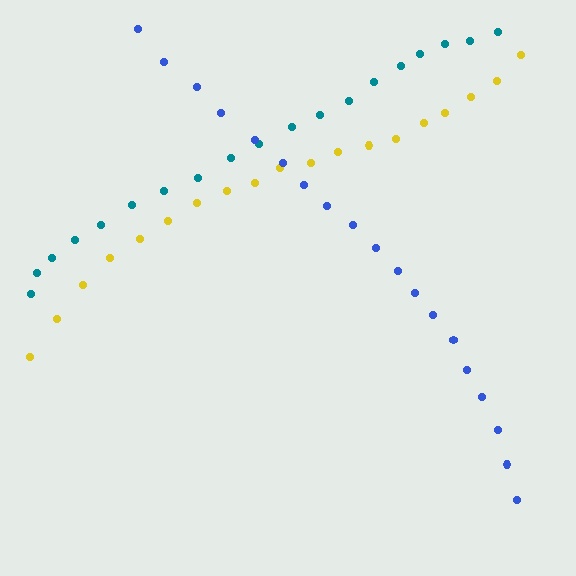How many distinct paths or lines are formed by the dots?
There are 3 distinct paths.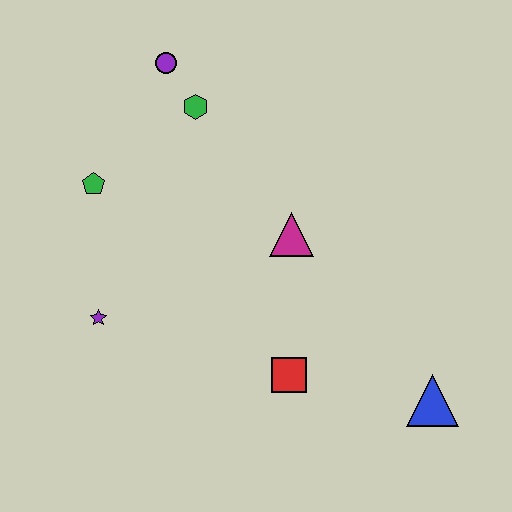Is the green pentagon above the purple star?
Yes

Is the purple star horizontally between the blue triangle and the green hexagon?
No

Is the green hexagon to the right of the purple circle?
Yes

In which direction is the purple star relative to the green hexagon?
The purple star is below the green hexagon.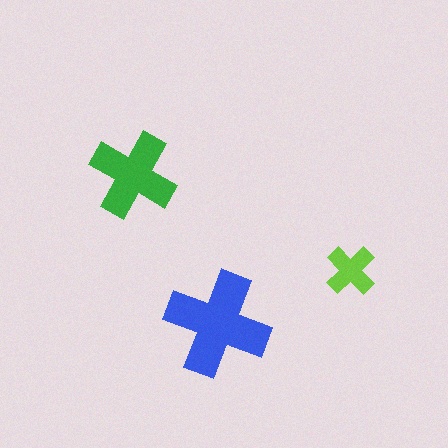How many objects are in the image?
There are 3 objects in the image.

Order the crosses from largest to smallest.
the blue one, the green one, the lime one.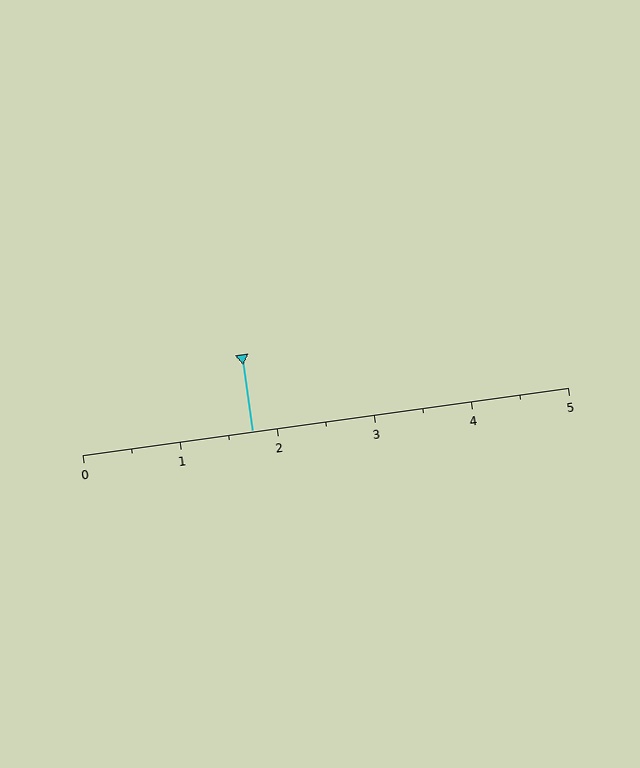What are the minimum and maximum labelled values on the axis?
The axis runs from 0 to 5.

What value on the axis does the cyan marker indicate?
The marker indicates approximately 1.8.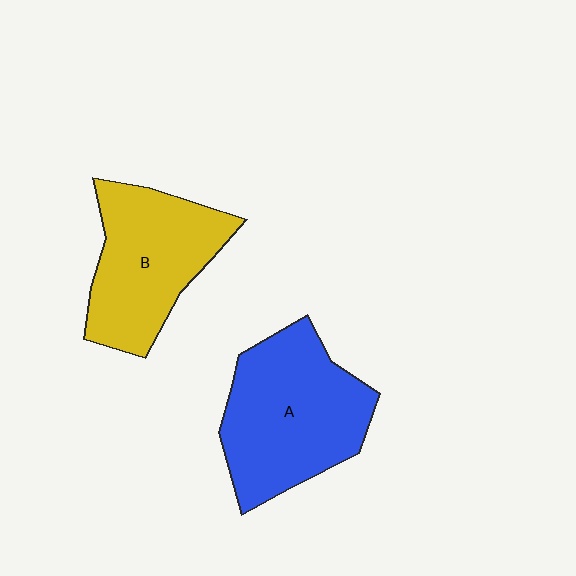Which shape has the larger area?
Shape A (blue).